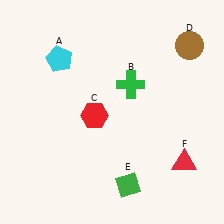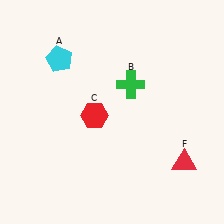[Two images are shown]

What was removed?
The brown circle (D), the green diamond (E) were removed in Image 2.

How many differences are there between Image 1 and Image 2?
There are 2 differences between the two images.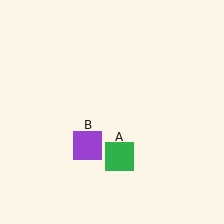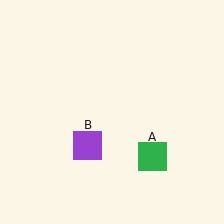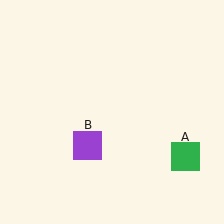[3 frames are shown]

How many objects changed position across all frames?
1 object changed position: green square (object A).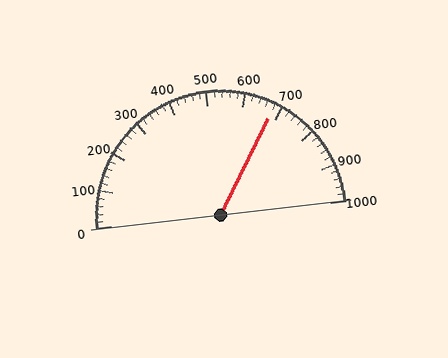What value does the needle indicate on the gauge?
The needle indicates approximately 680.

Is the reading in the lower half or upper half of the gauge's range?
The reading is in the upper half of the range (0 to 1000).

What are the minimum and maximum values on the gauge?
The gauge ranges from 0 to 1000.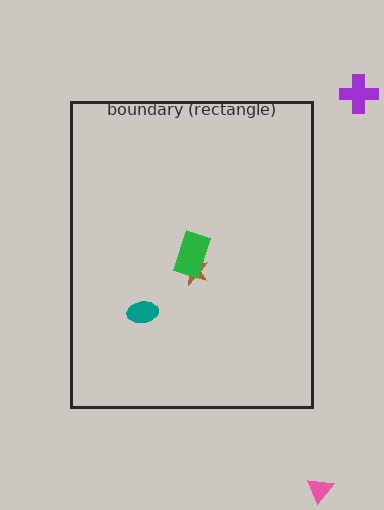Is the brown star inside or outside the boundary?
Inside.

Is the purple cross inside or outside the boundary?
Outside.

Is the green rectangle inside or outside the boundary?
Inside.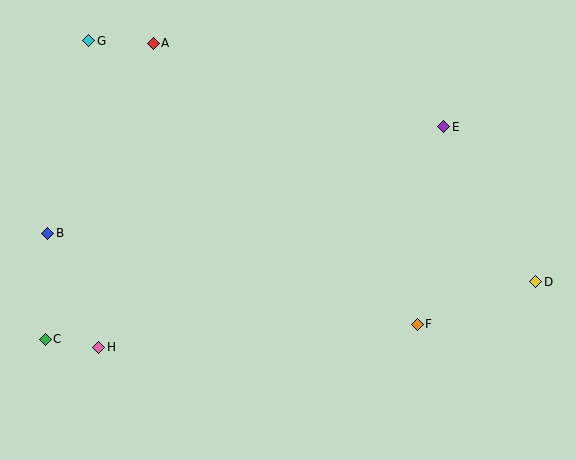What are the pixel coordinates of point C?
Point C is at (45, 339).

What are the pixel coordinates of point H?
Point H is at (99, 348).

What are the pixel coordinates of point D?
Point D is at (536, 282).